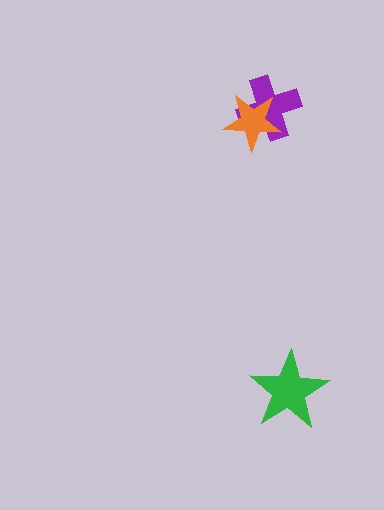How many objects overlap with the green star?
0 objects overlap with the green star.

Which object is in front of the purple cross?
The orange star is in front of the purple cross.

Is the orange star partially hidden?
No, no other shape covers it.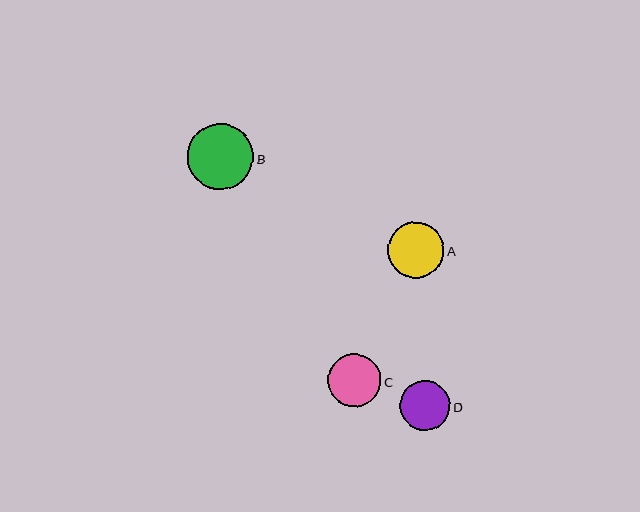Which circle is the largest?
Circle B is the largest with a size of approximately 66 pixels.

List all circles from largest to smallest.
From largest to smallest: B, A, C, D.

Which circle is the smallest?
Circle D is the smallest with a size of approximately 50 pixels.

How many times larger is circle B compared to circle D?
Circle B is approximately 1.3 times the size of circle D.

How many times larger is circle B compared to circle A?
Circle B is approximately 1.2 times the size of circle A.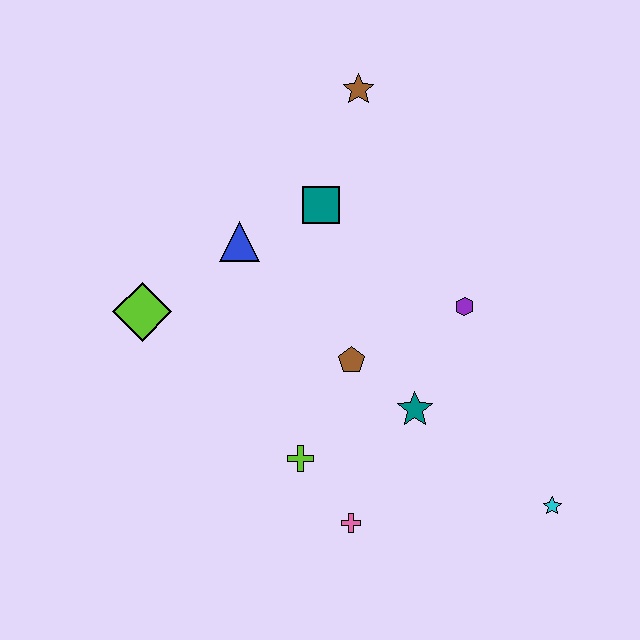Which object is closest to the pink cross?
The lime cross is closest to the pink cross.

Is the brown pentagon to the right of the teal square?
Yes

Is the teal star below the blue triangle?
Yes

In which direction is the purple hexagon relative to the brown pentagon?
The purple hexagon is to the right of the brown pentagon.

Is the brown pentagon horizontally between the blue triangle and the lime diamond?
No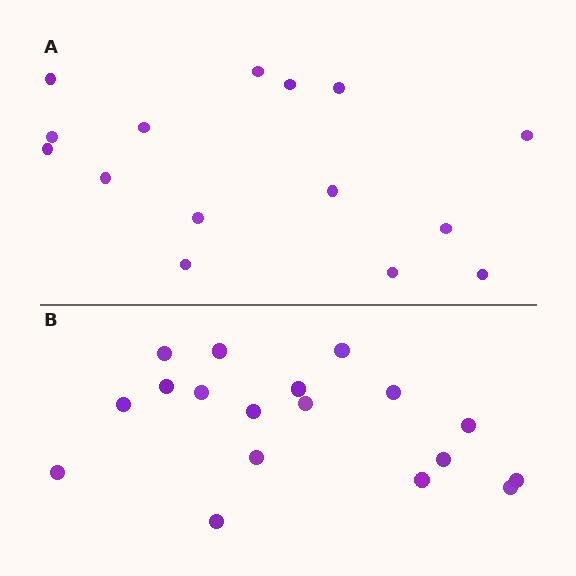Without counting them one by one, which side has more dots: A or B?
Region B (the bottom region) has more dots.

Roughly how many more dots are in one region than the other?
Region B has just a few more — roughly 2 or 3 more dots than region A.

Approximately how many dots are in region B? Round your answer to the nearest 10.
About 20 dots. (The exact count is 18, which rounds to 20.)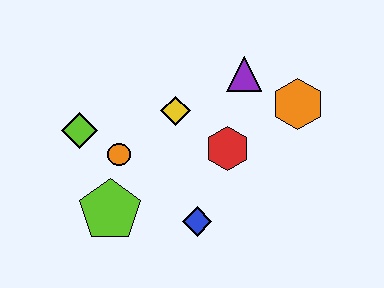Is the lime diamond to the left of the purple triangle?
Yes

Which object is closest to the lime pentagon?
The orange circle is closest to the lime pentagon.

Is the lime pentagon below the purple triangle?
Yes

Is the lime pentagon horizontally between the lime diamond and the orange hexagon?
Yes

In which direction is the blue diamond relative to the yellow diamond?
The blue diamond is below the yellow diamond.